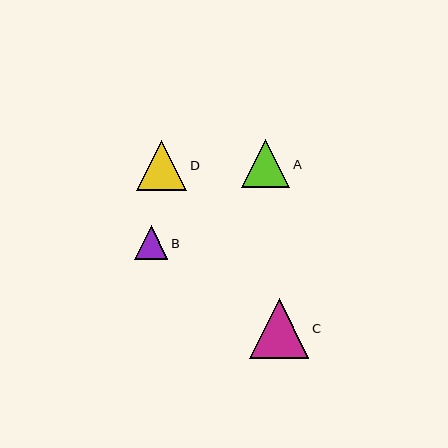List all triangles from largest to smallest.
From largest to smallest: C, D, A, B.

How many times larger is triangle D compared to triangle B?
Triangle D is approximately 1.5 times the size of triangle B.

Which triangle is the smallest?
Triangle B is the smallest with a size of approximately 34 pixels.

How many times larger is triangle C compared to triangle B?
Triangle C is approximately 1.8 times the size of triangle B.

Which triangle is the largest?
Triangle C is the largest with a size of approximately 60 pixels.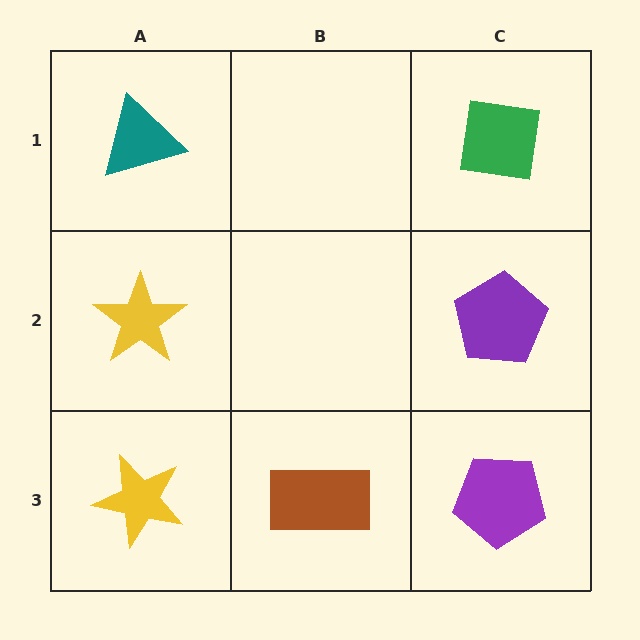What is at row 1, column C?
A green square.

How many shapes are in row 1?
2 shapes.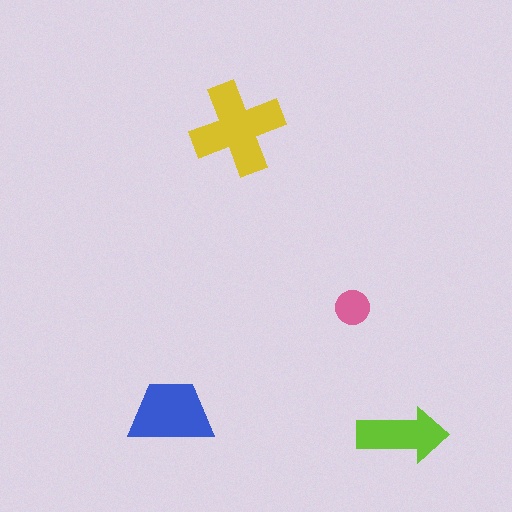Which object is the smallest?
The pink circle.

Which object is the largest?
The yellow cross.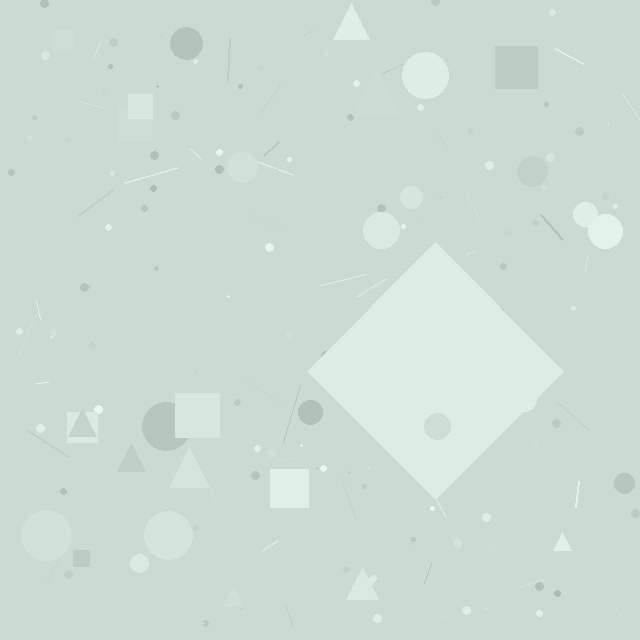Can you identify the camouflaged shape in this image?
The camouflaged shape is a diamond.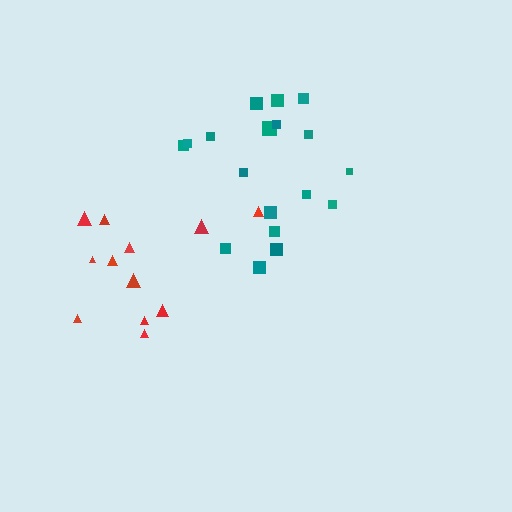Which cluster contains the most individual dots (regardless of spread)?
Teal (18).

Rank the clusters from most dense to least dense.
teal, red.